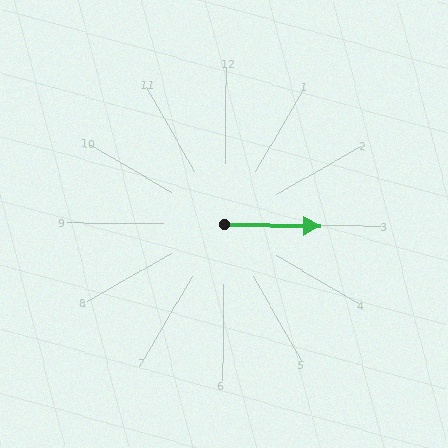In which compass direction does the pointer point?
East.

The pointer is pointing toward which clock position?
Roughly 3 o'clock.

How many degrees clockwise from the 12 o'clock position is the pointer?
Approximately 91 degrees.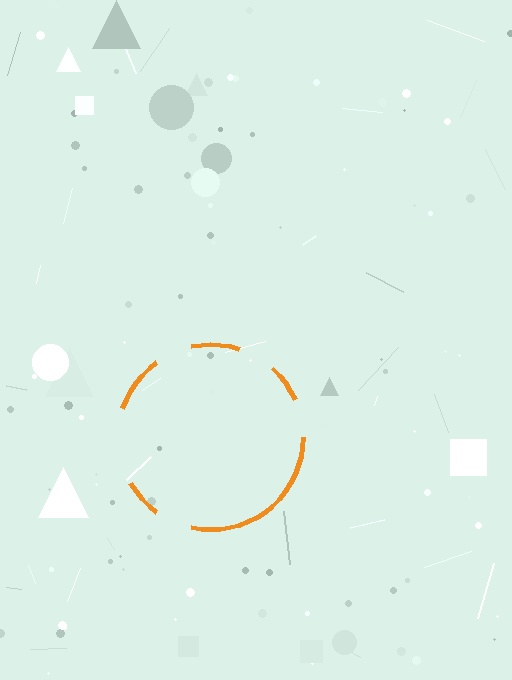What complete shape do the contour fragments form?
The contour fragments form a circle.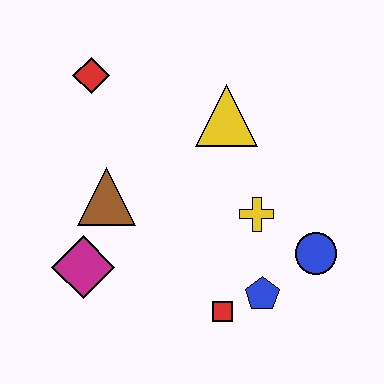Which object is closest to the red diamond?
The brown triangle is closest to the red diamond.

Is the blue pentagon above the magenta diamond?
No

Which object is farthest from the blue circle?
The red diamond is farthest from the blue circle.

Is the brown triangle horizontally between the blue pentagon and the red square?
No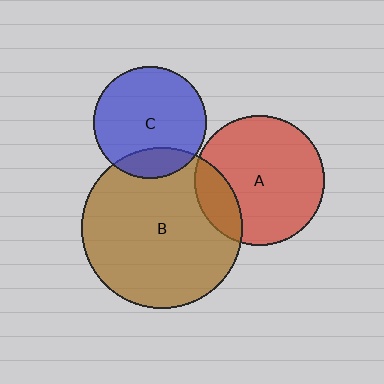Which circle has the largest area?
Circle B (brown).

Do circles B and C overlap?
Yes.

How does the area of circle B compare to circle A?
Approximately 1.5 times.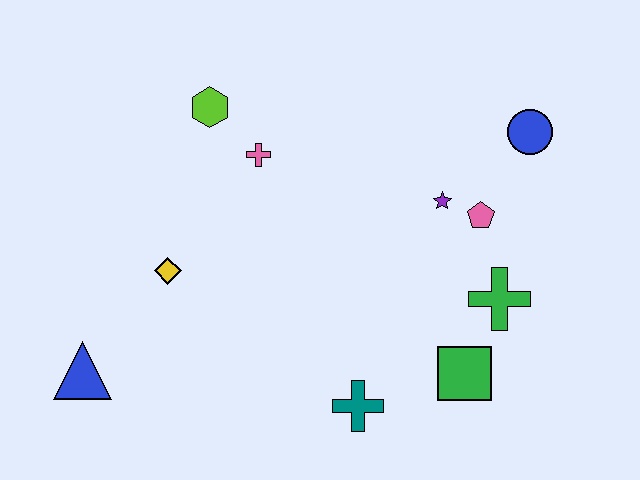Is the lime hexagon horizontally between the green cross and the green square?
No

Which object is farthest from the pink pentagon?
The blue triangle is farthest from the pink pentagon.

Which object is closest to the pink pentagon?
The purple star is closest to the pink pentagon.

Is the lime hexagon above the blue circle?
Yes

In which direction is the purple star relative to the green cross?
The purple star is above the green cross.